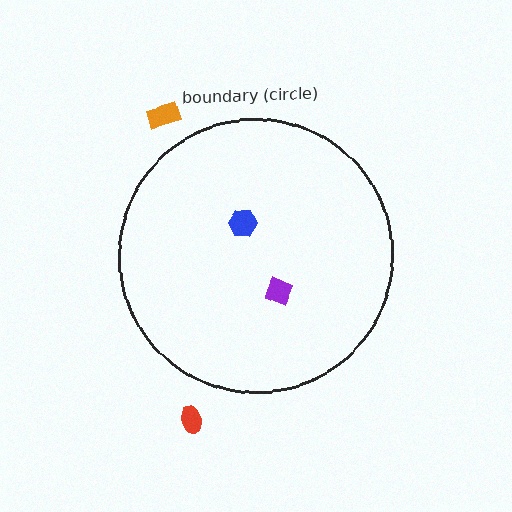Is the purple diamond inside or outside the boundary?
Inside.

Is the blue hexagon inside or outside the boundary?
Inside.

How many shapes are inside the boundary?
2 inside, 2 outside.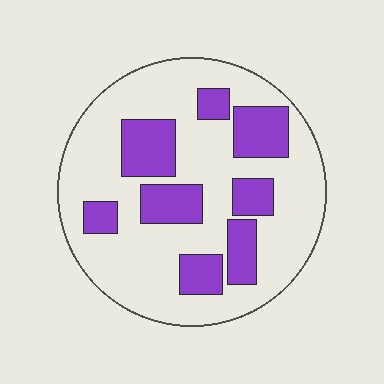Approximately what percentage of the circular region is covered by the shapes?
Approximately 30%.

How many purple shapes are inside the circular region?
8.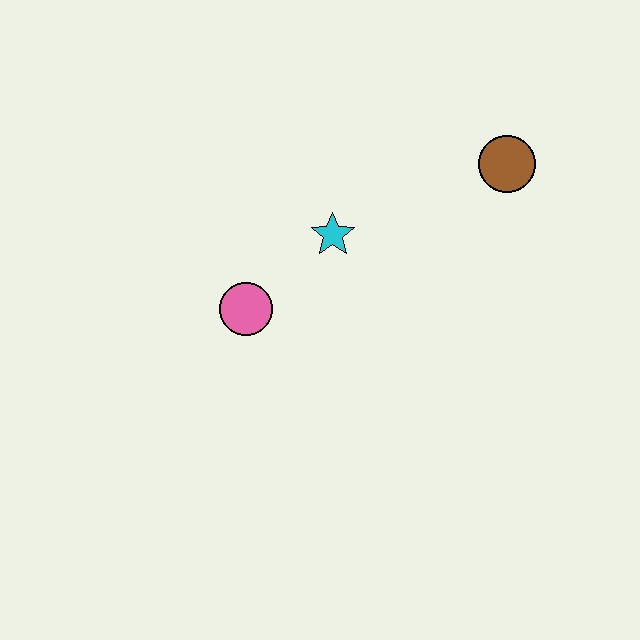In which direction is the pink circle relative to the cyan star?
The pink circle is to the left of the cyan star.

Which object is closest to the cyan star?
The pink circle is closest to the cyan star.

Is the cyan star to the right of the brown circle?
No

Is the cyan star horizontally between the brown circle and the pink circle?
Yes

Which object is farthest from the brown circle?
The pink circle is farthest from the brown circle.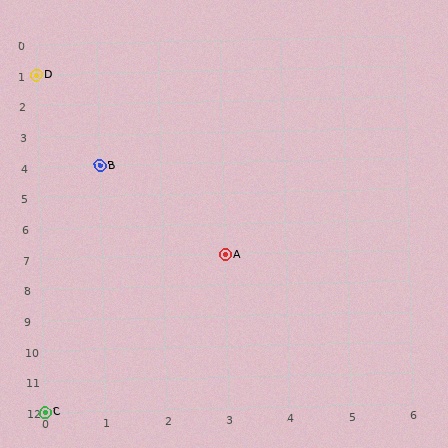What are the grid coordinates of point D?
Point D is at grid coordinates (0, 1).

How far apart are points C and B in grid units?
Points C and B are 1 column and 8 rows apart (about 8.1 grid units diagonally).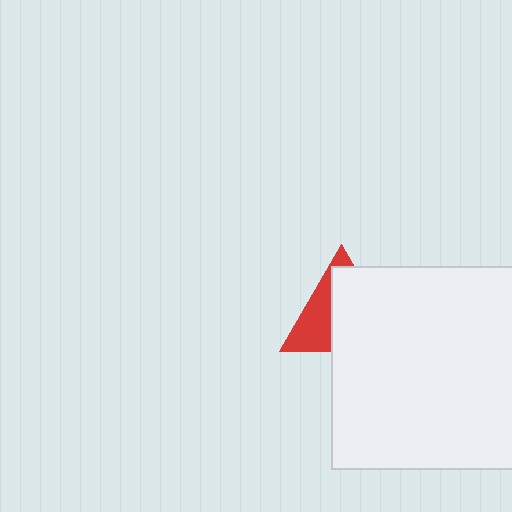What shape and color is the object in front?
The object in front is a white square.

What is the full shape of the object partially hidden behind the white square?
The partially hidden object is a red triangle.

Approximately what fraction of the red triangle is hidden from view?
Roughly 61% of the red triangle is hidden behind the white square.